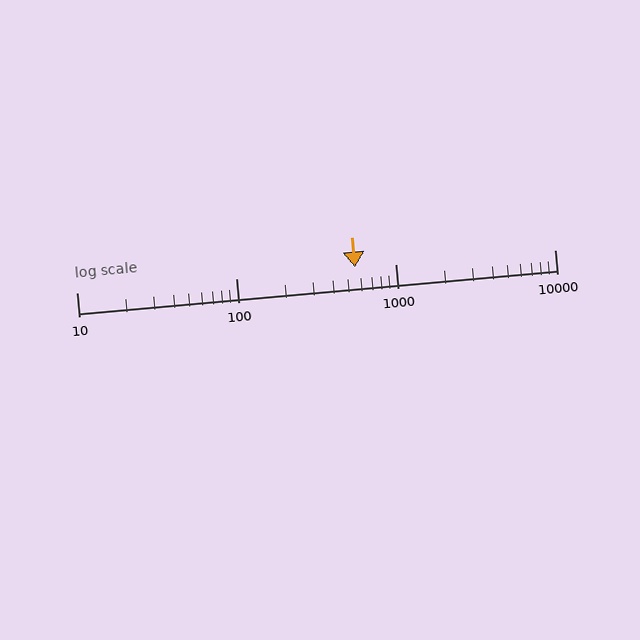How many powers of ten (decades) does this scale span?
The scale spans 3 decades, from 10 to 10000.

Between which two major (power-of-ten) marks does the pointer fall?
The pointer is between 100 and 1000.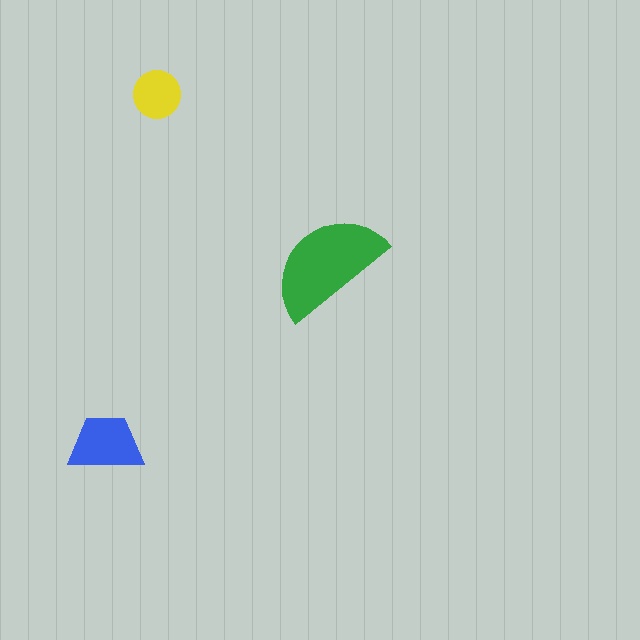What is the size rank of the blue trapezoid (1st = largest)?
2nd.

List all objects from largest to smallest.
The green semicircle, the blue trapezoid, the yellow circle.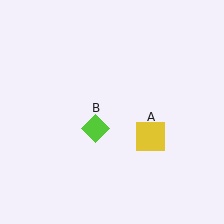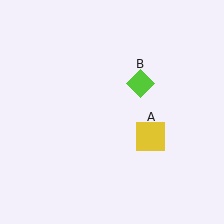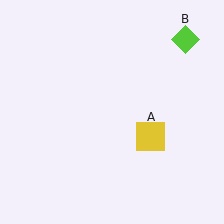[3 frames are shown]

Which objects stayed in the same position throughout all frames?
Yellow square (object A) remained stationary.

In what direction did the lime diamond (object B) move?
The lime diamond (object B) moved up and to the right.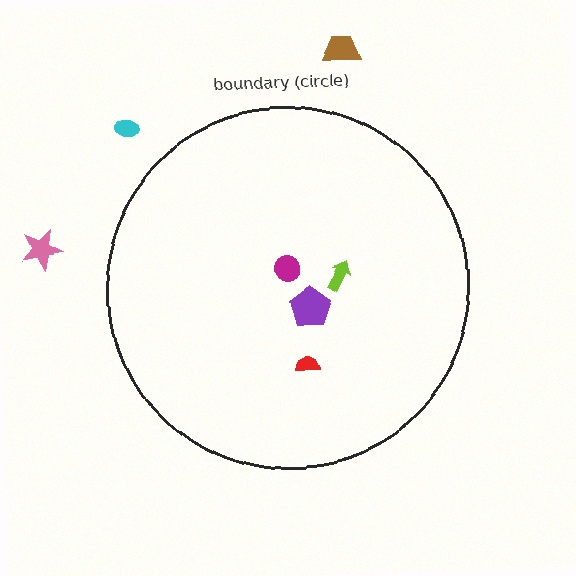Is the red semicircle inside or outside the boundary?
Inside.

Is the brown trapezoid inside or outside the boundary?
Outside.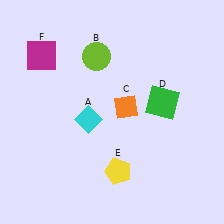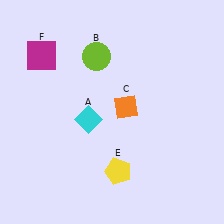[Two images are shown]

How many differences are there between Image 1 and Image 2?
There is 1 difference between the two images.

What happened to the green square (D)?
The green square (D) was removed in Image 2. It was in the top-right area of Image 1.